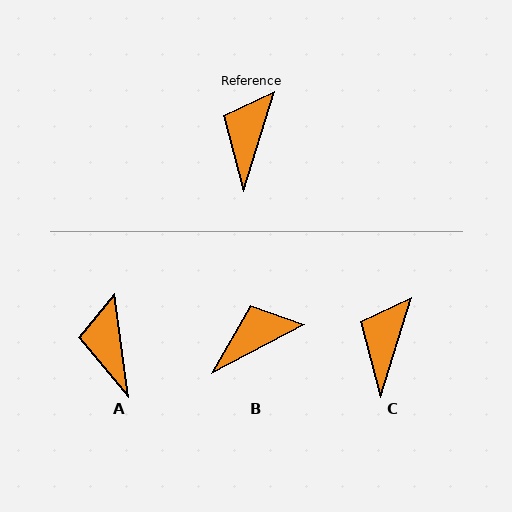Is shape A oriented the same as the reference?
No, it is off by about 25 degrees.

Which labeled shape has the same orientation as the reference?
C.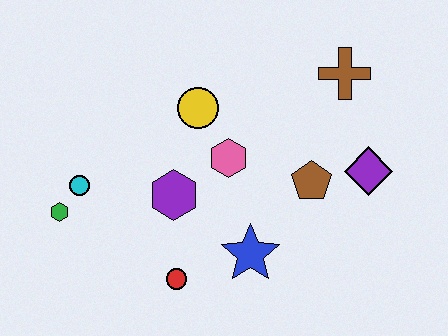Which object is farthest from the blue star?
The brown cross is farthest from the blue star.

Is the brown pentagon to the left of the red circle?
No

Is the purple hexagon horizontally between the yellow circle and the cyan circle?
Yes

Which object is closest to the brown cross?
The purple diamond is closest to the brown cross.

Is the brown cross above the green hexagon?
Yes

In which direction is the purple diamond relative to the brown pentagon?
The purple diamond is to the right of the brown pentagon.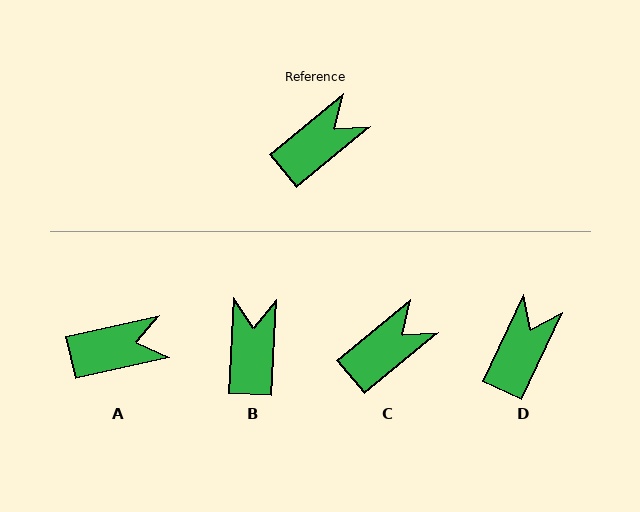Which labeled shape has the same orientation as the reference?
C.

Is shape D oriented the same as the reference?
No, it is off by about 26 degrees.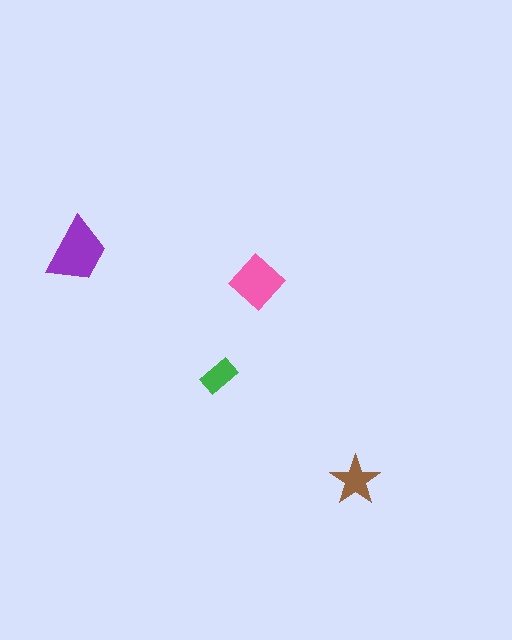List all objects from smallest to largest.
The green rectangle, the brown star, the pink diamond, the purple trapezoid.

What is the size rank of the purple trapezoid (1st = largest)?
1st.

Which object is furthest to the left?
The purple trapezoid is leftmost.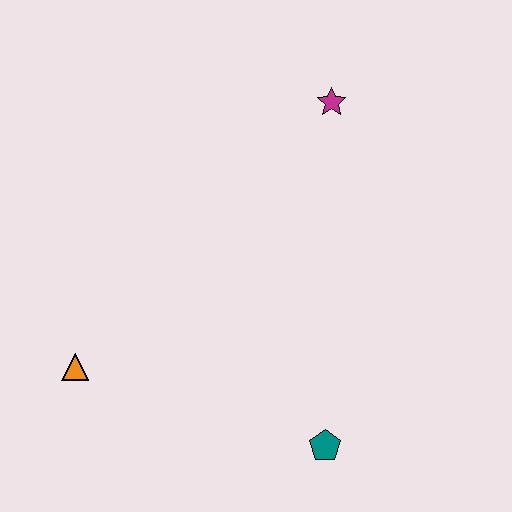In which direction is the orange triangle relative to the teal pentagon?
The orange triangle is to the left of the teal pentagon.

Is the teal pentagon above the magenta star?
No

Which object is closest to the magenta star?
The teal pentagon is closest to the magenta star.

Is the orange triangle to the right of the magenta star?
No